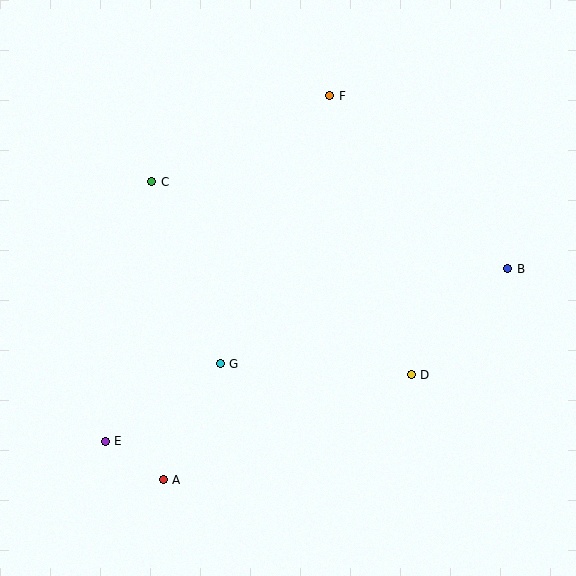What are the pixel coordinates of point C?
Point C is at (152, 182).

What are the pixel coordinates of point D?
Point D is at (411, 375).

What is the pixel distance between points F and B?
The distance between F and B is 248 pixels.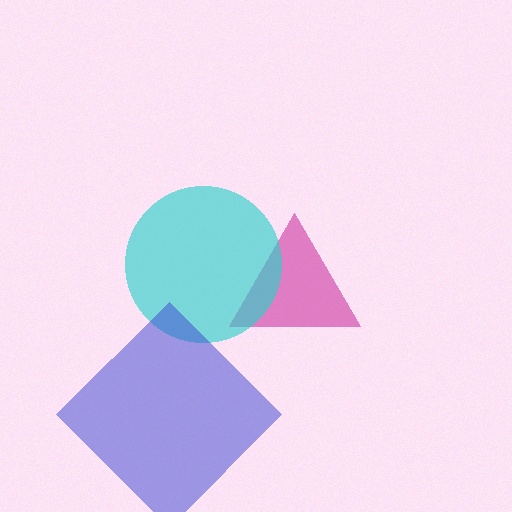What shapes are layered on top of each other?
The layered shapes are: a magenta triangle, a cyan circle, a blue diamond.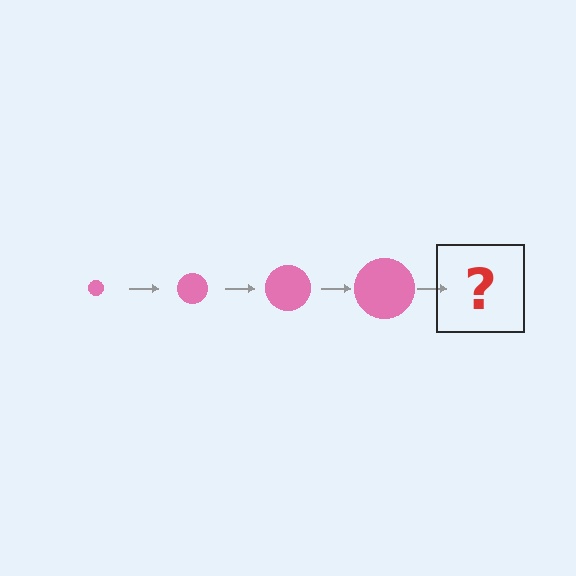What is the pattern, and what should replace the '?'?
The pattern is that the circle gets progressively larger each step. The '?' should be a pink circle, larger than the previous one.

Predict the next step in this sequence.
The next step is a pink circle, larger than the previous one.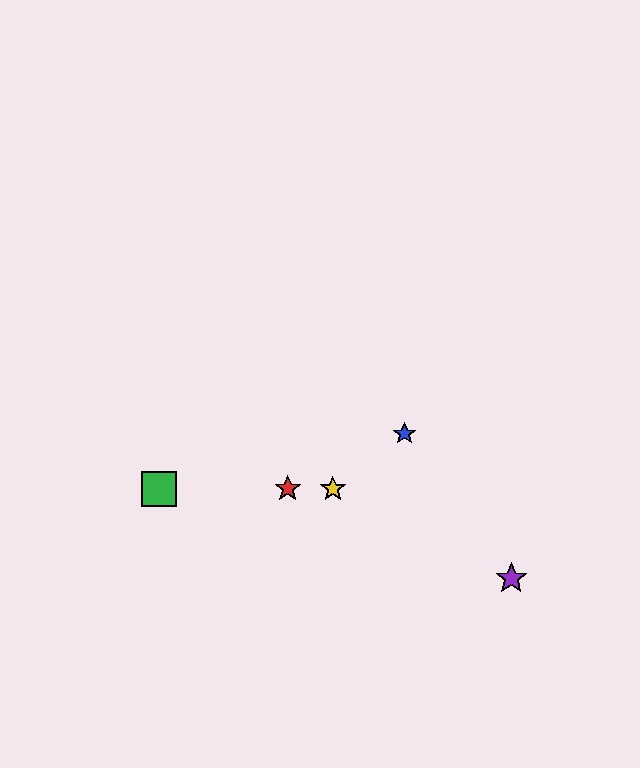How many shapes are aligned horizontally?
3 shapes (the red star, the green square, the yellow star) are aligned horizontally.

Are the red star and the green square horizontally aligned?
Yes, both are at y≈489.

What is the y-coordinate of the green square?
The green square is at y≈489.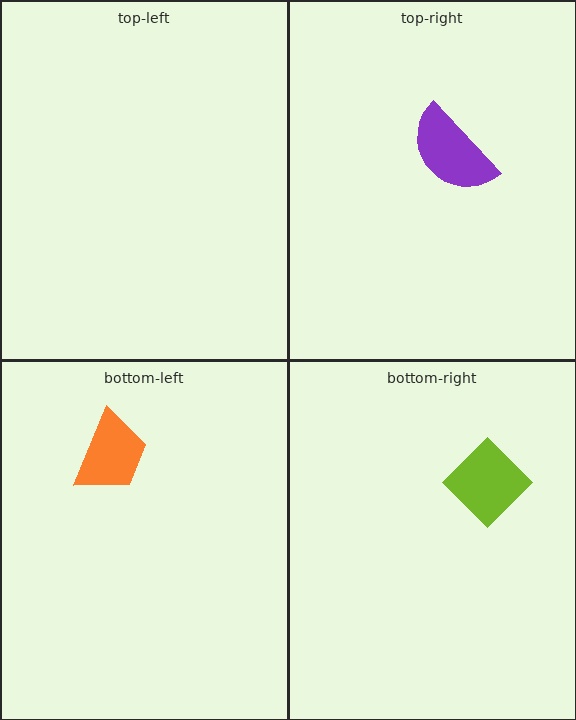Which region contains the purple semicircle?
The top-right region.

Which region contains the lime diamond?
The bottom-right region.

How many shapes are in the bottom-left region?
1.